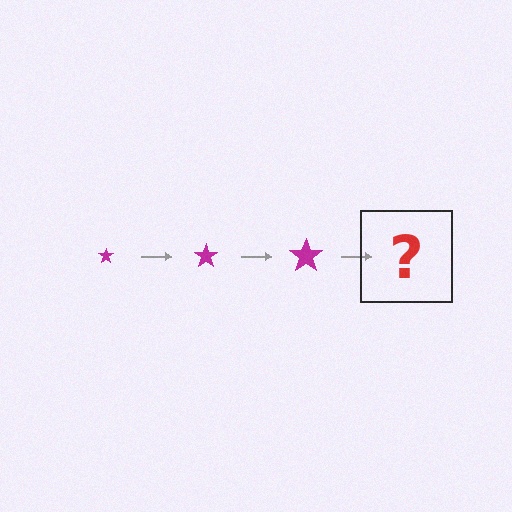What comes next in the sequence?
The next element should be a magenta star, larger than the previous one.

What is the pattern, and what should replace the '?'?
The pattern is that the star gets progressively larger each step. The '?' should be a magenta star, larger than the previous one.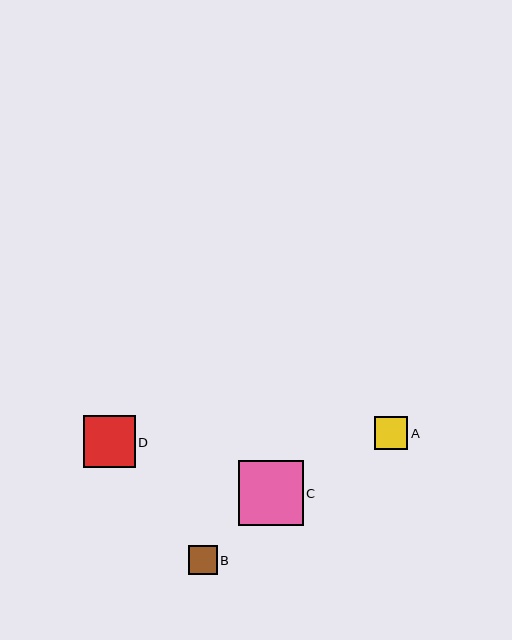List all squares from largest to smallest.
From largest to smallest: C, D, A, B.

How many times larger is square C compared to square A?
Square C is approximately 2.0 times the size of square A.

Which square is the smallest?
Square B is the smallest with a size of approximately 29 pixels.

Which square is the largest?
Square C is the largest with a size of approximately 65 pixels.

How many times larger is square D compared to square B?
Square D is approximately 1.8 times the size of square B.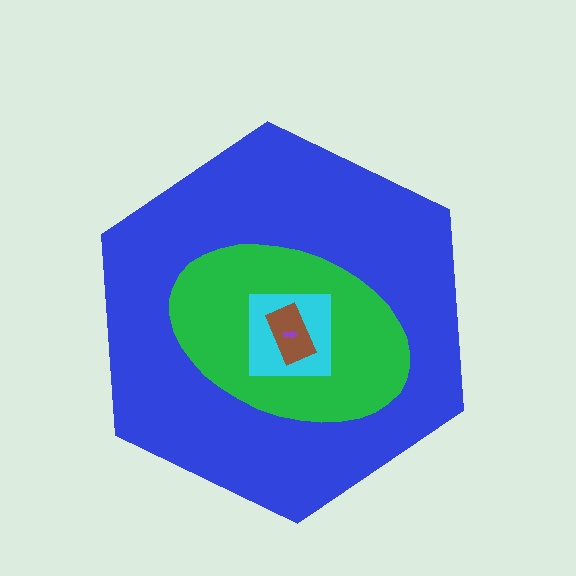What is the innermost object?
The purple arrow.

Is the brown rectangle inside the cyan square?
Yes.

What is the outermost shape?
The blue hexagon.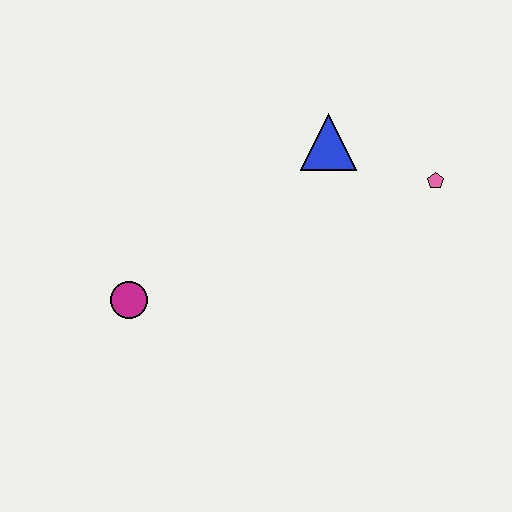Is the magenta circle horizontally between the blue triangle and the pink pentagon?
No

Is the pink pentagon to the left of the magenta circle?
No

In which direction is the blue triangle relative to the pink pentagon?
The blue triangle is to the left of the pink pentagon.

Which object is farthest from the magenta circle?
The pink pentagon is farthest from the magenta circle.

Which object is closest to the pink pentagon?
The blue triangle is closest to the pink pentagon.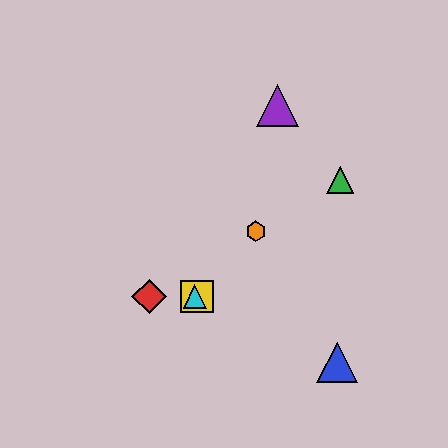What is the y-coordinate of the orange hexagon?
The orange hexagon is at y≈231.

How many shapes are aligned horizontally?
3 shapes (the red diamond, the yellow square, the cyan triangle) are aligned horizontally.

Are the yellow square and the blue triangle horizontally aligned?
No, the yellow square is at y≈297 and the blue triangle is at y≈362.